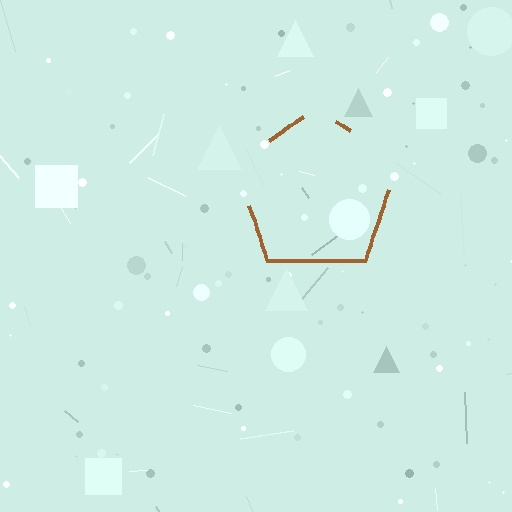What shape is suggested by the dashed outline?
The dashed outline suggests a pentagon.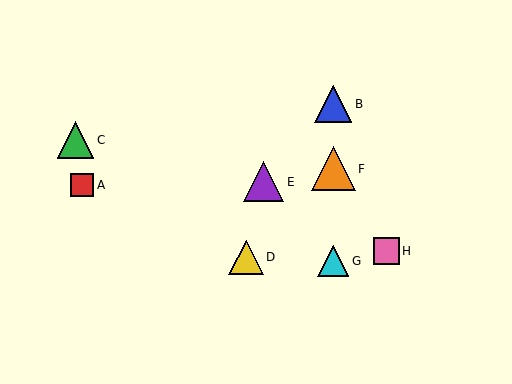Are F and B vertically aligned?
Yes, both are at x≈333.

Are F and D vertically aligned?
No, F is at x≈333 and D is at x≈246.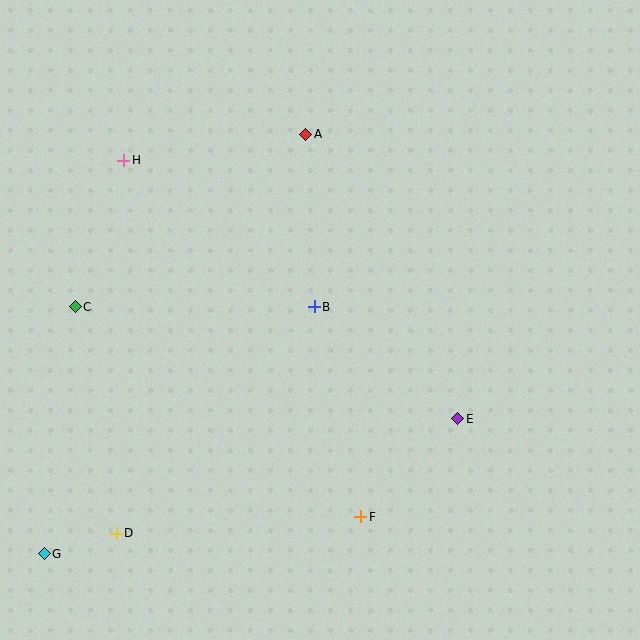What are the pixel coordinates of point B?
Point B is at (314, 307).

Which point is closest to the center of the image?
Point B at (314, 307) is closest to the center.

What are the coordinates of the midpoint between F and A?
The midpoint between F and A is at (333, 326).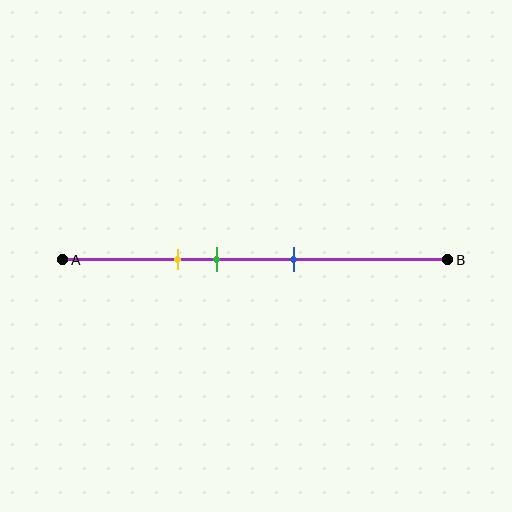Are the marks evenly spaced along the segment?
Yes, the marks are approximately evenly spaced.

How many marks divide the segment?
There are 3 marks dividing the segment.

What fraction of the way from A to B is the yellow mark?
The yellow mark is approximately 30% (0.3) of the way from A to B.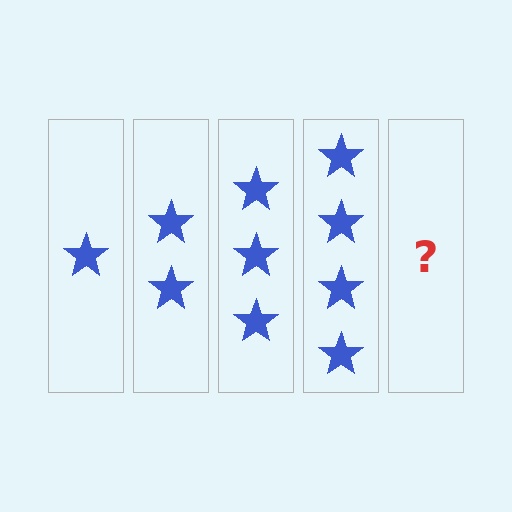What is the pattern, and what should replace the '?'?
The pattern is that each step adds one more star. The '?' should be 5 stars.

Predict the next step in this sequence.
The next step is 5 stars.